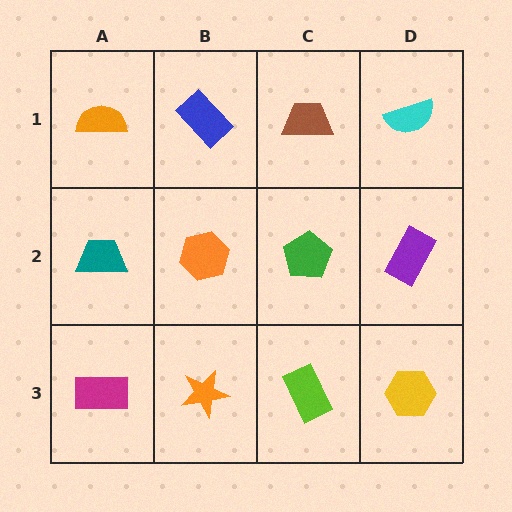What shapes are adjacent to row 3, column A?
A teal trapezoid (row 2, column A), an orange star (row 3, column B).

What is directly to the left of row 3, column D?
A lime rectangle.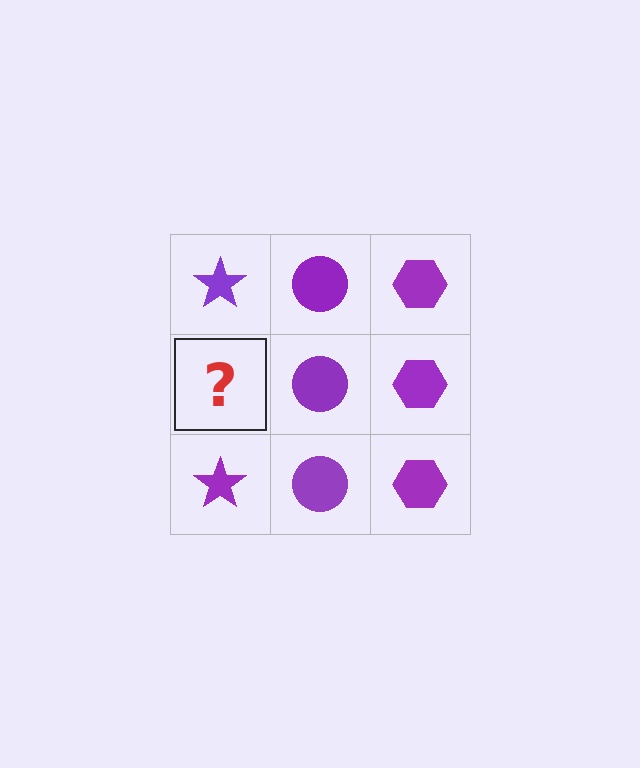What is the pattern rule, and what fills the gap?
The rule is that each column has a consistent shape. The gap should be filled with a purple star.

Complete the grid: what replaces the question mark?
The question mark should be replaced with a purple star.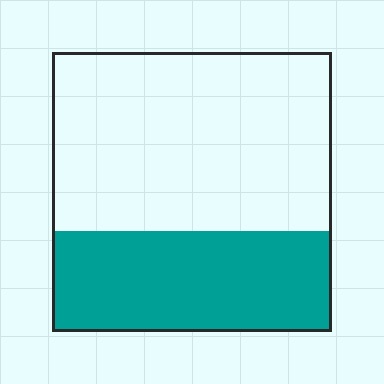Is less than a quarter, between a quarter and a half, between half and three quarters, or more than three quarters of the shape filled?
Between a quarter and a half.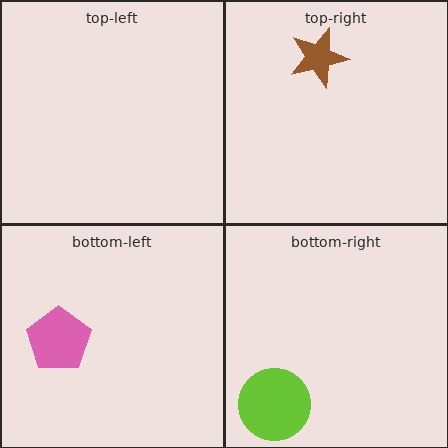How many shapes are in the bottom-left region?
1.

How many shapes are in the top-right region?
1.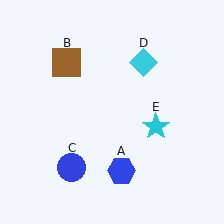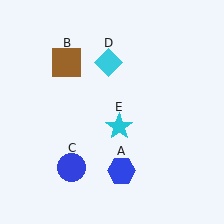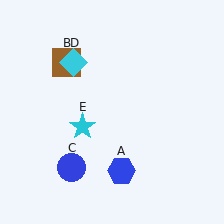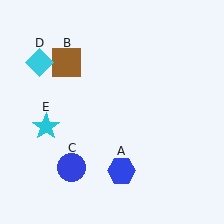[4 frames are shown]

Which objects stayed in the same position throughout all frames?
Blue hexagon (object A) and brown square (object B) and blue circle (object C) remained stationary.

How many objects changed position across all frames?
2 objects changed position: cyan diamond (object D), cyan star (object E).